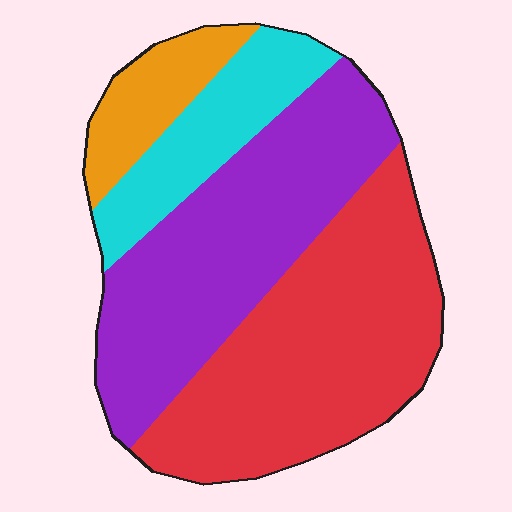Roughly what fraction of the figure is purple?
Purple covers 36% of the figure.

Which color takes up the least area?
Orange, at roughly 10%.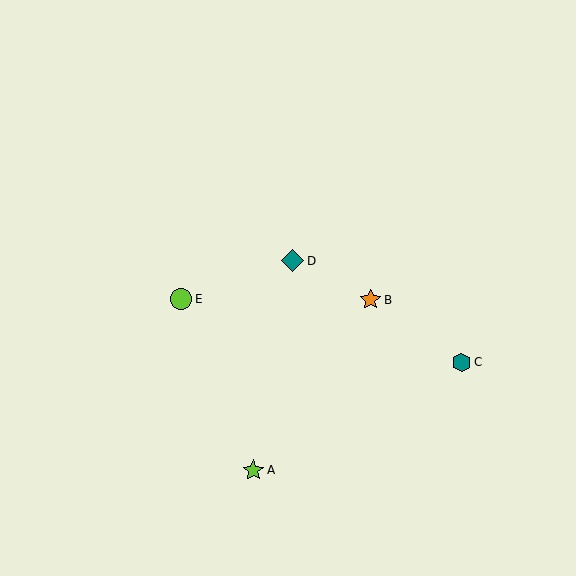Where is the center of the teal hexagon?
The center of the teal hexagon is at (461, 362).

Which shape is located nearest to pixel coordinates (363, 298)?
The orange star (labeled B) at (370, 300) is nearest to that location.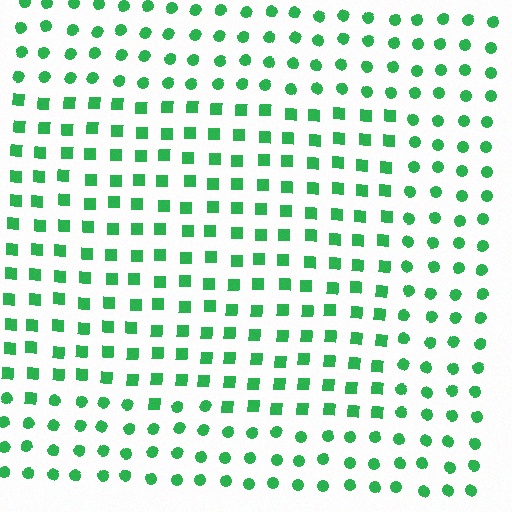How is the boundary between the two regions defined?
The boundary is defined by a change in element shape: squares inside vs. circles outside. All elements share the same color and spacing.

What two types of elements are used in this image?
The image uses squares inside the rectangle region and circles outside it.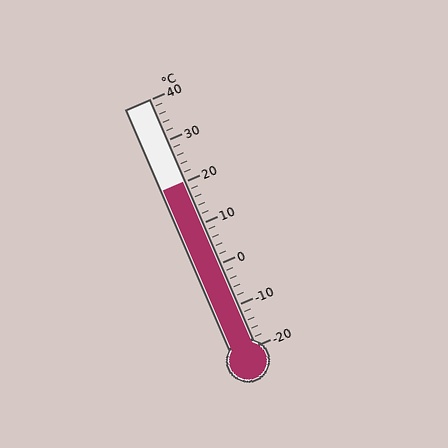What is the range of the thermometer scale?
The thermometer scale ranges from -20°C to 40°C.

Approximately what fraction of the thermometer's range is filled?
The thermometer is filled to approximately 65% of its range.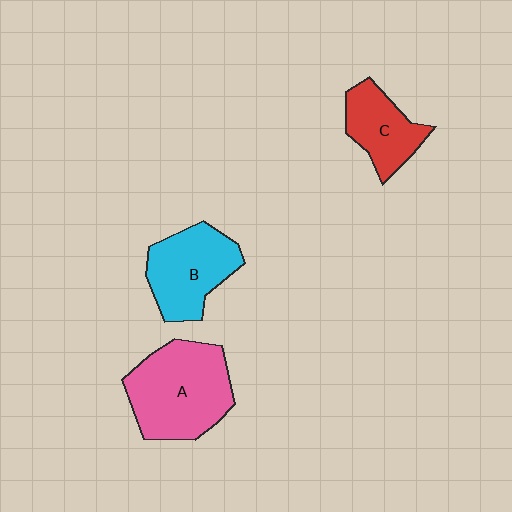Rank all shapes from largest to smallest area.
From largest to smallest: A (pink), B (cyan), C (red).